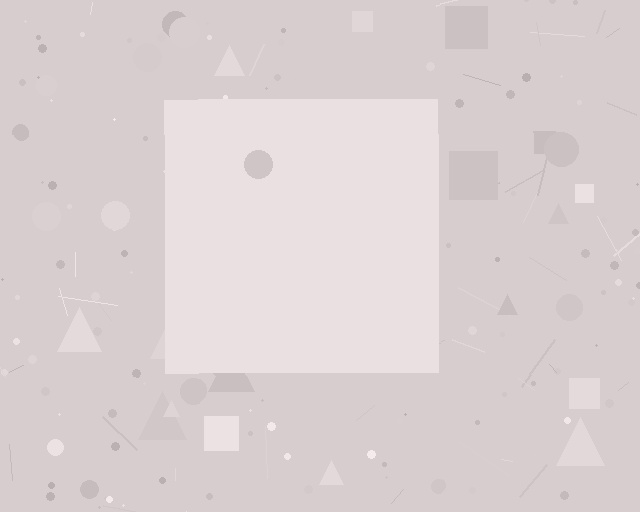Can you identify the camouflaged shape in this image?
The camouflaged shape is a square.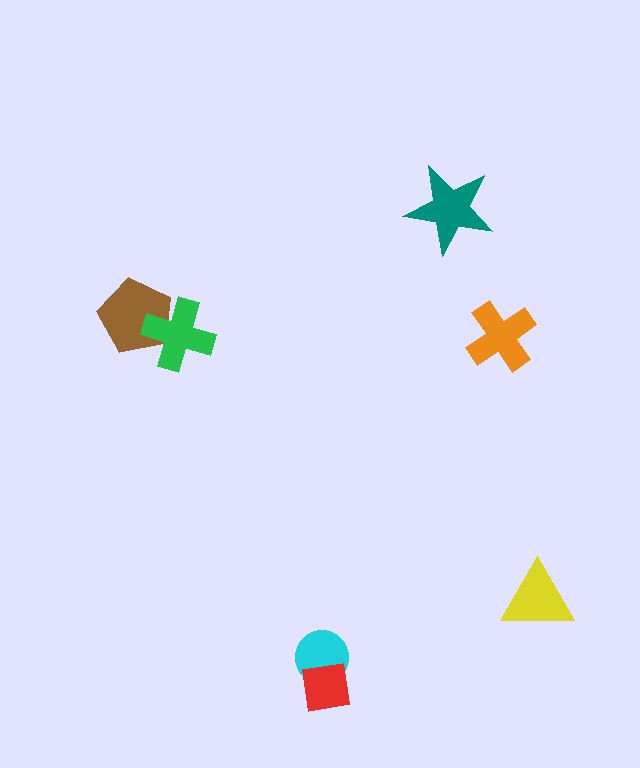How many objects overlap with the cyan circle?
1 object overlaps with the cyan circle.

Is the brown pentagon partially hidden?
Yes, it is partially covered by another shape.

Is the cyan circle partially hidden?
Yes, it is partially covered by another shape.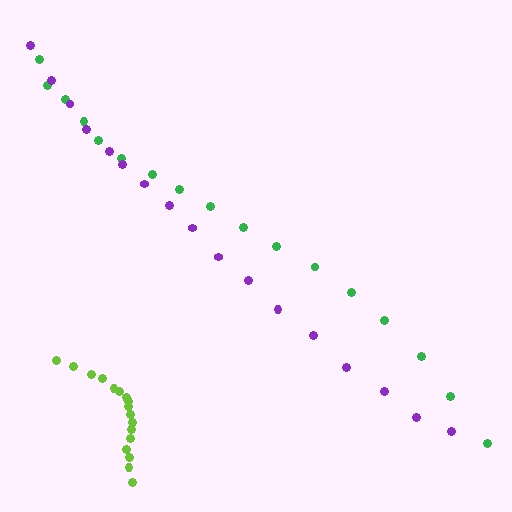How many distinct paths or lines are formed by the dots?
There are 3 distinct paths.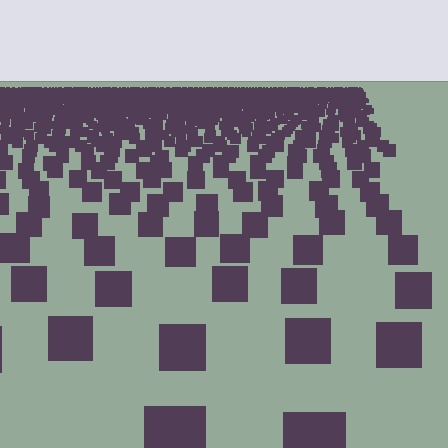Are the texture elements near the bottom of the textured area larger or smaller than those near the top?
Larger. Near the bottom, elements are closer to the viewer and appear at a bigger on-screen size.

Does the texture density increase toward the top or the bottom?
Density increases toward the top.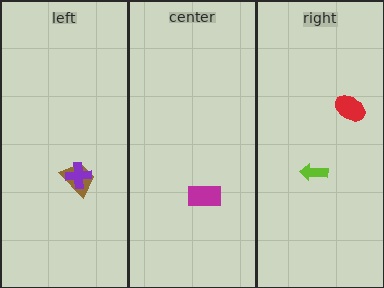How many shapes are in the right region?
2.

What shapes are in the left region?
The brown trapezoid, the purple cross.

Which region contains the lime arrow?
The right region.